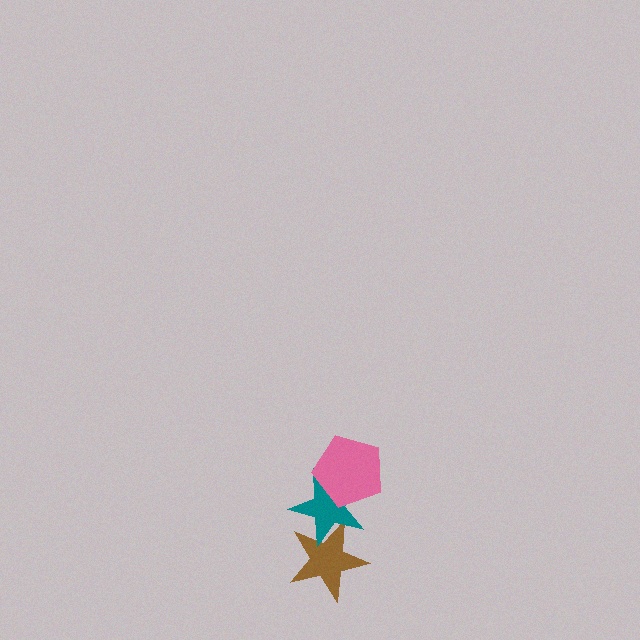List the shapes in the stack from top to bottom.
From top to bottom: the pink pentagon, the teal star, the brown star.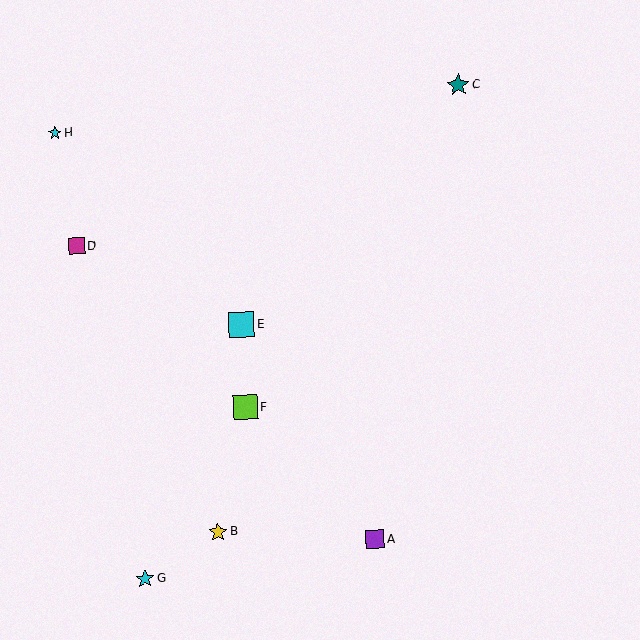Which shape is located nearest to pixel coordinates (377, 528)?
The purple square (labeled A) at (375, 539) is nearest to that location.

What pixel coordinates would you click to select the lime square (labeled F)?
Click at (245, 407) to select the lime square F.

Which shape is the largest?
The cyan square (labeled E) is the largest.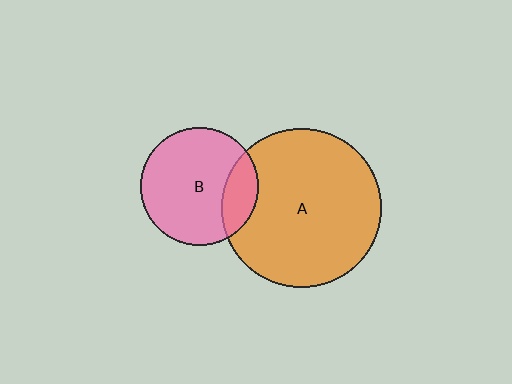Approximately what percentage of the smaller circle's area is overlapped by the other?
Approximately 20%.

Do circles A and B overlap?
Yes.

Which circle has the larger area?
Circle A (orange).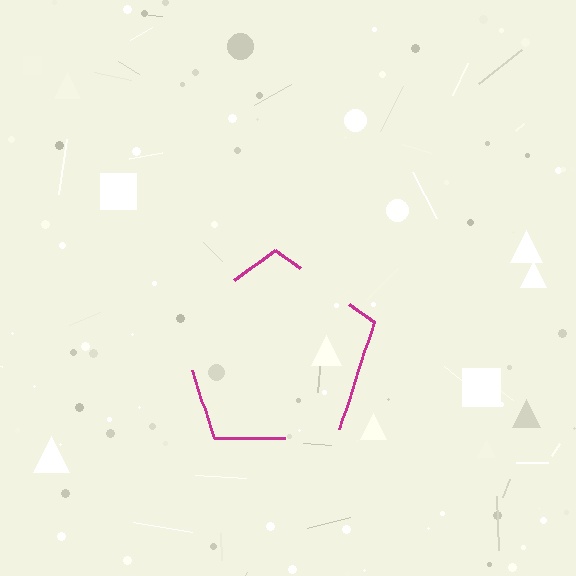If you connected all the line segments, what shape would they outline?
They would outline a pentagon.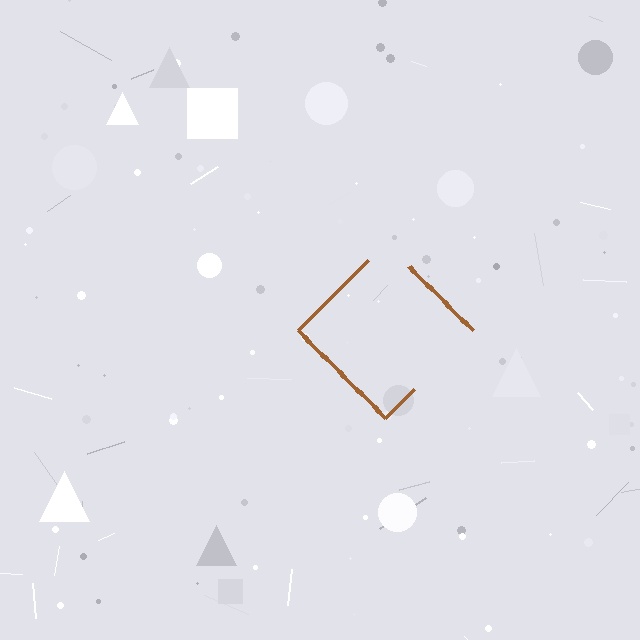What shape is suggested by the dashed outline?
The dashed outline suggests a diamond.